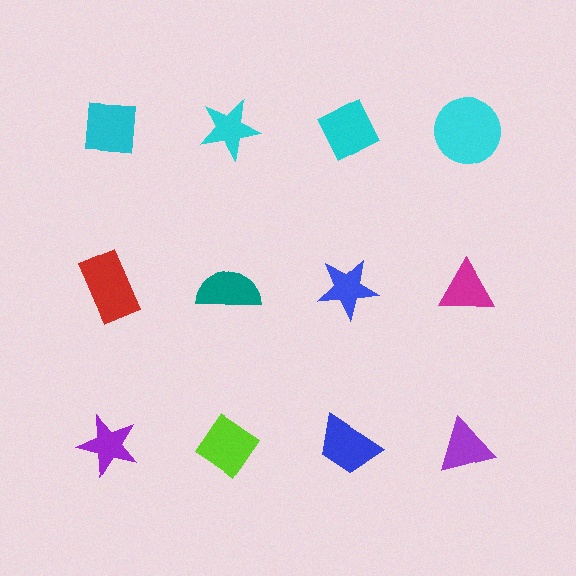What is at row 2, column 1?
A red rectangle.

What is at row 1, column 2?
A cyan star.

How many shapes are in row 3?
4 shapes.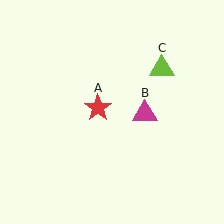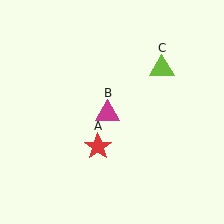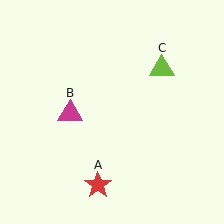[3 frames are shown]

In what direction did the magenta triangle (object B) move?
The magenta triangle (object B) moved left.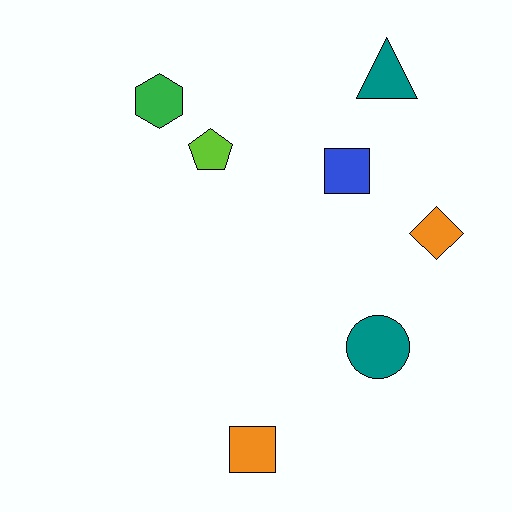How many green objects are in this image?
There is 1 green object.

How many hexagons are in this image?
There is 1 hexagon.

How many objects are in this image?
There are 7 objects.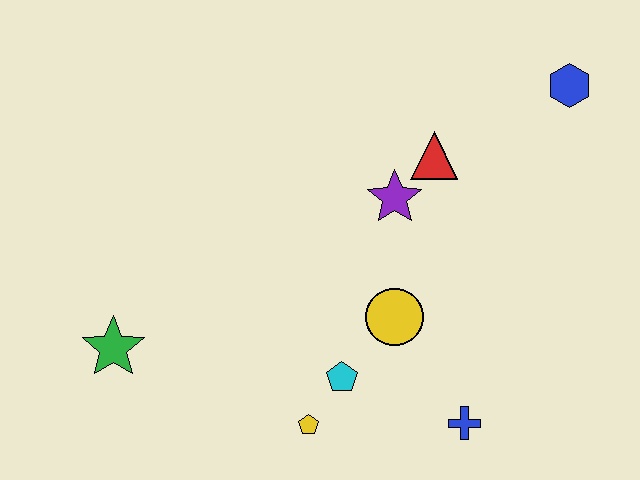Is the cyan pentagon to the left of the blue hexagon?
Yes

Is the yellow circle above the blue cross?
Yes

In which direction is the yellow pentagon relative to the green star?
The yellow pentagon is to the right of the green star.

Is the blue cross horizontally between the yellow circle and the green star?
No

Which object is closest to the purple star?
The red triangle is closest to the purple star.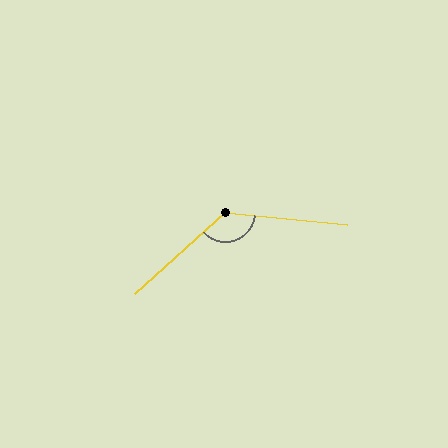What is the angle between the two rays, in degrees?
Approximately 132 degrees.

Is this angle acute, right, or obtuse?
It is obtuse.